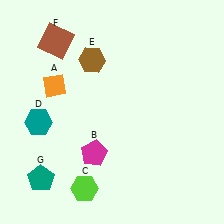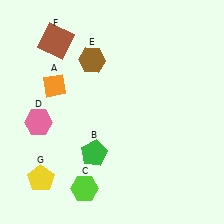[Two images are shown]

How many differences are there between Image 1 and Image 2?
There are 3 differences between the two images.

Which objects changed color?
B changed from magenta to green. D changed from teal to pink. G changed from teal to yellow.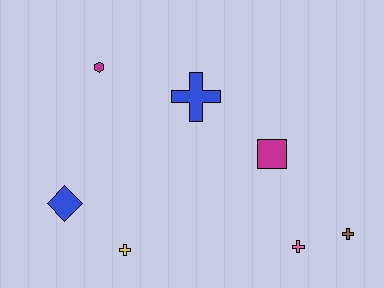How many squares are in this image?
There is 1 square.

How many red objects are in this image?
There are no red objects.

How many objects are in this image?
There are 7 objects.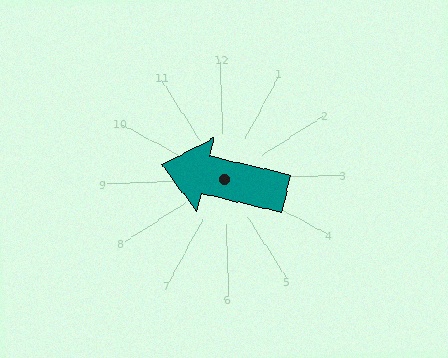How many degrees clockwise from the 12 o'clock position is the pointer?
Approximately 285 degrees.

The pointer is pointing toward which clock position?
Roughly 10 o'clock.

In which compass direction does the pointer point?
West.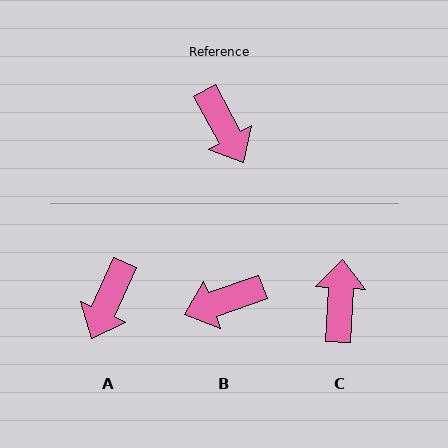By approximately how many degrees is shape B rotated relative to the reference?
Approximately 99 degrees clockwise.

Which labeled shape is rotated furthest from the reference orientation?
C, about 149 degrees away.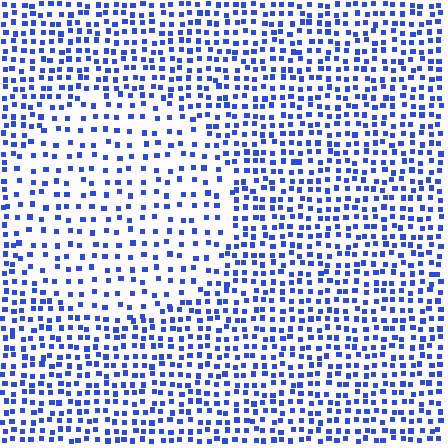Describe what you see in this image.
The image contains small blue elements arranged at two different densities. A circle-shaped region is visible where the elements are less densely packed than the surrounding area.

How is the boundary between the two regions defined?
The boundary is defined by a change in element density (approximately 1.8x ratio). All elements are the same color, size, and shape.